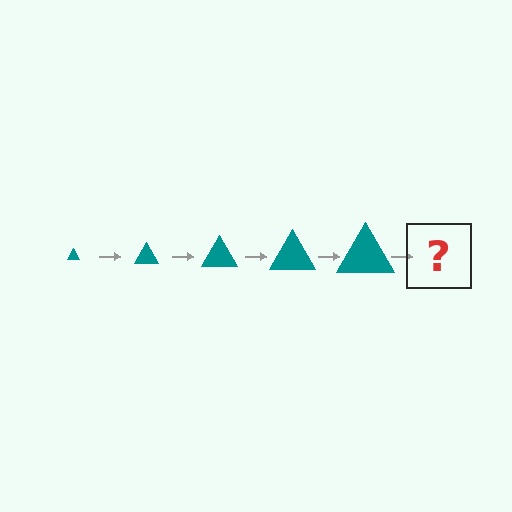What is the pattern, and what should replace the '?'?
The pattern is that the triangle gets progressively larger each step. The '?' should be a teal triangle, larger than the previous one.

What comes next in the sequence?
The next element should be a teal triangle, larger than the previous one.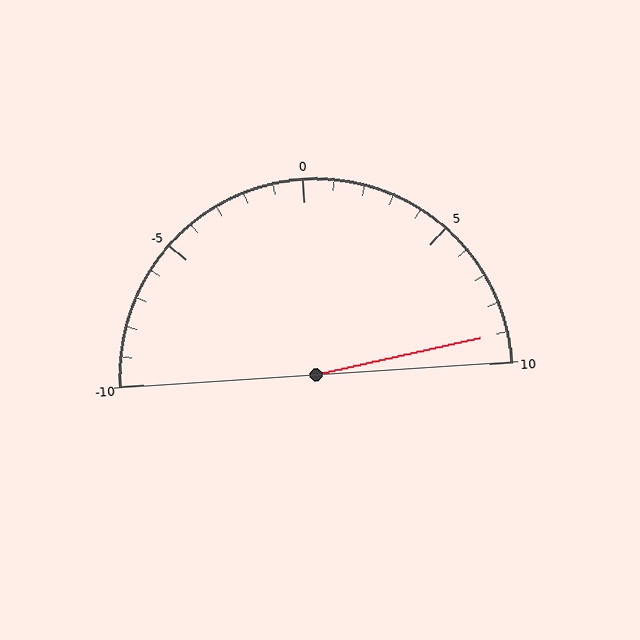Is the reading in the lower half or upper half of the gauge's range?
The reading is in the upper half of the range (-10 to 10).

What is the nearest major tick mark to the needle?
The nearest major tick mark is 10.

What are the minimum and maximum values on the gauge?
The gauge ranges from -10 to 10.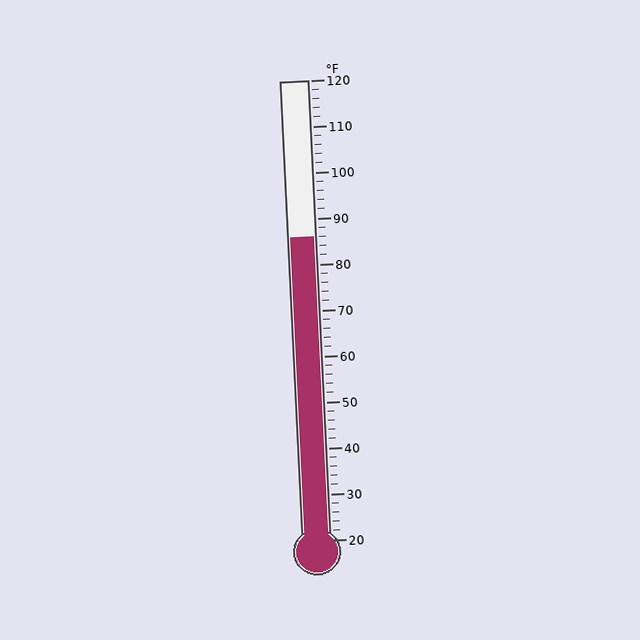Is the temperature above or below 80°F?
The temperature is above 80°F.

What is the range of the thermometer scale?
The thermometer scale ranges from 20°F to 120°F.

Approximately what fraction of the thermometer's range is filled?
The thermometer is filled to approximately 65% of its range.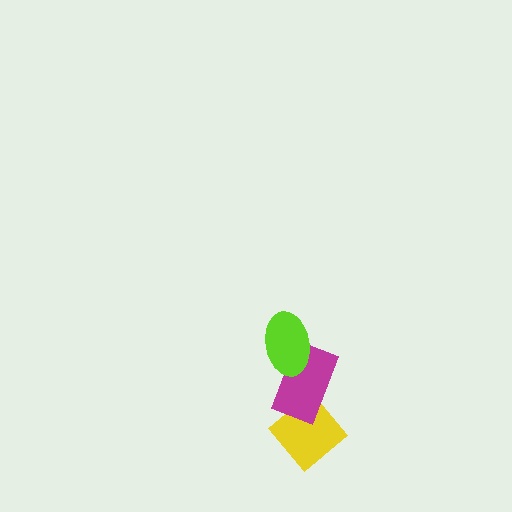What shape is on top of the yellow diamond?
The magenta rectangle is on top of the yellow diamond.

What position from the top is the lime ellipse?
The lime ellipse is 1st from the top.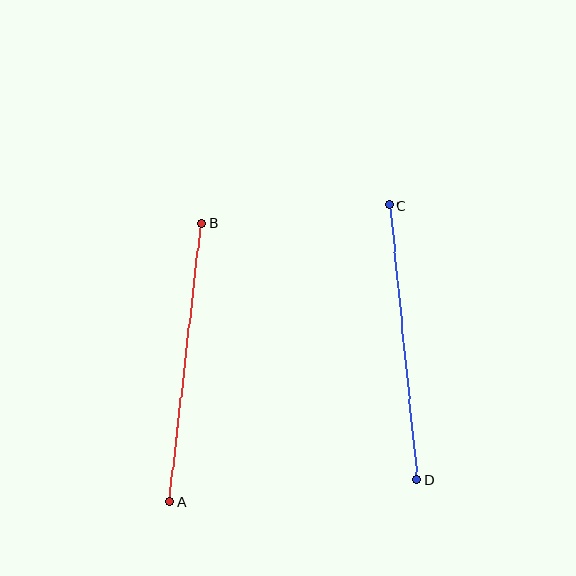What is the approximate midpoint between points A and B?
The midpoint is at approximately (186, 362) pixels.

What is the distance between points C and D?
The distance is approximately 275 pixels.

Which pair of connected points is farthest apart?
Points A and B are farthest apart.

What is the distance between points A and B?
The distance is approximately 280 pixels.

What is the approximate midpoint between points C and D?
The midpoint is at approximately (403, 342) pixels.